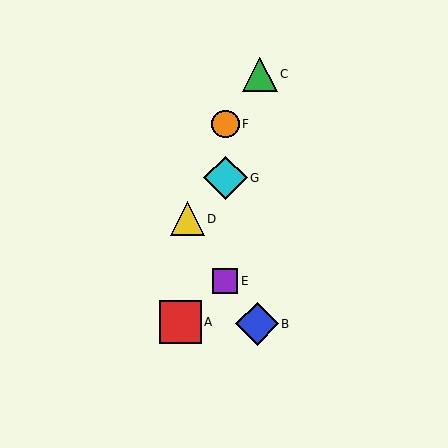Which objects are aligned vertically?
Objects E, F, G are aligned vertically.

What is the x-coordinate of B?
Object B is at x≈257.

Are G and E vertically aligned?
Yes, both are at x≈225.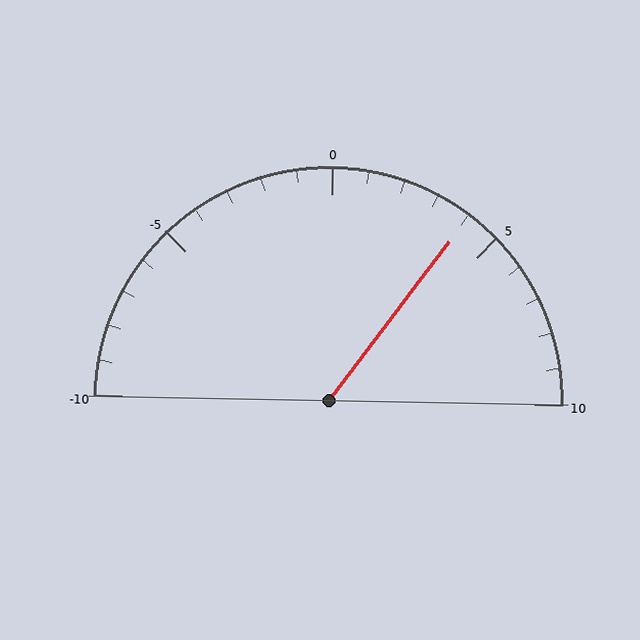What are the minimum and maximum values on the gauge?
The gauge ranges from -10 to 10.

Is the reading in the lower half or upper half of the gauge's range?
The reading is in the upper half of the range (-10 to 10).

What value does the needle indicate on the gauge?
The needle indicates approximately 4.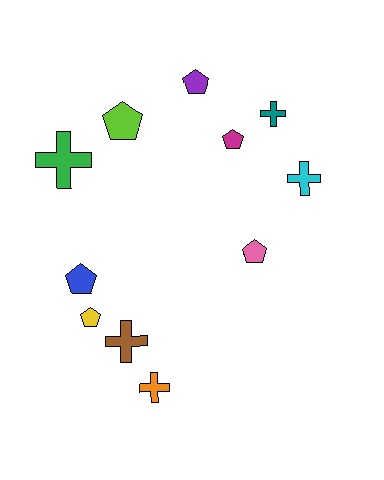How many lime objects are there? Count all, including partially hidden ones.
There is 1 lime object.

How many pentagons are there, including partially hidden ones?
There are 6 pentagons.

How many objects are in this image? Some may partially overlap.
There are 11 objects.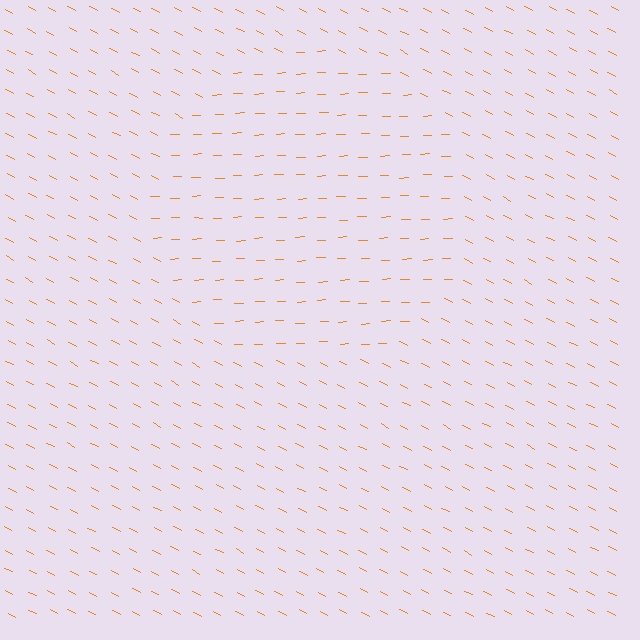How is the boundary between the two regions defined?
The boundary is defined purely by a change in line orientation (approximately 30 degrees difference). All lines are the same color and thickness.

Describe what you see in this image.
The image is filled with small orange line segments. A circle region in the image has lines oriented differently from the surrounding lines, creating a visible texture boundary.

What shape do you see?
I see a circle.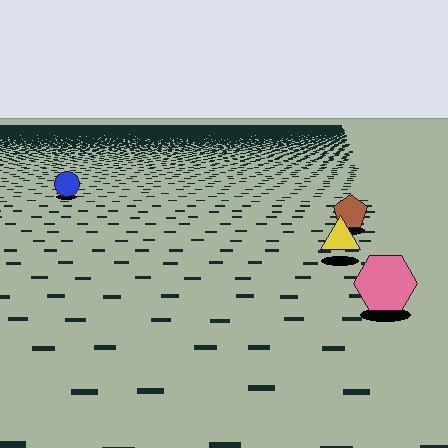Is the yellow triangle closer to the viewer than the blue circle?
Yes. The yellow triangle is closer — you can tell from the texture gradient: the ground texture is coarser near it.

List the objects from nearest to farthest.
From nearest to farthest: the pink hexagon, the yellow triangle, the brown pentagon, the blue circle.